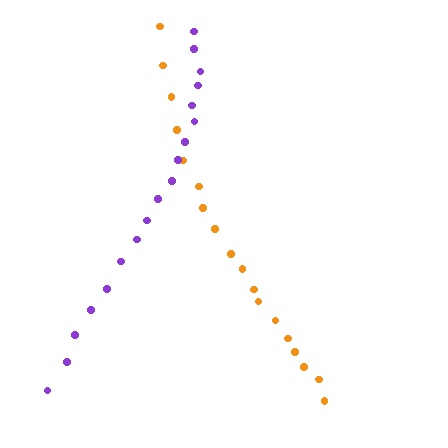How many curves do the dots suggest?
There are 2 distinct paths.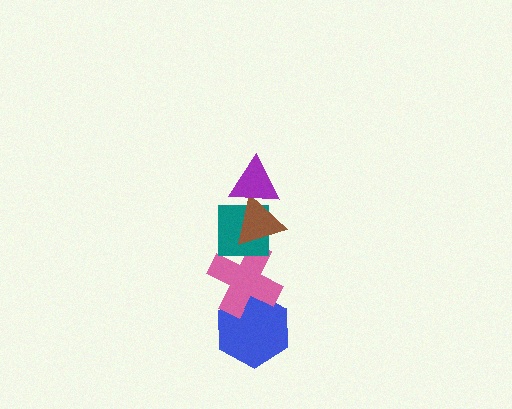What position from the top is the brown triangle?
The brown triangle is 2nd from the top.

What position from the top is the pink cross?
The pink cross is 4th from the top.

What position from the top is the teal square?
The teal square is 3rd from the top.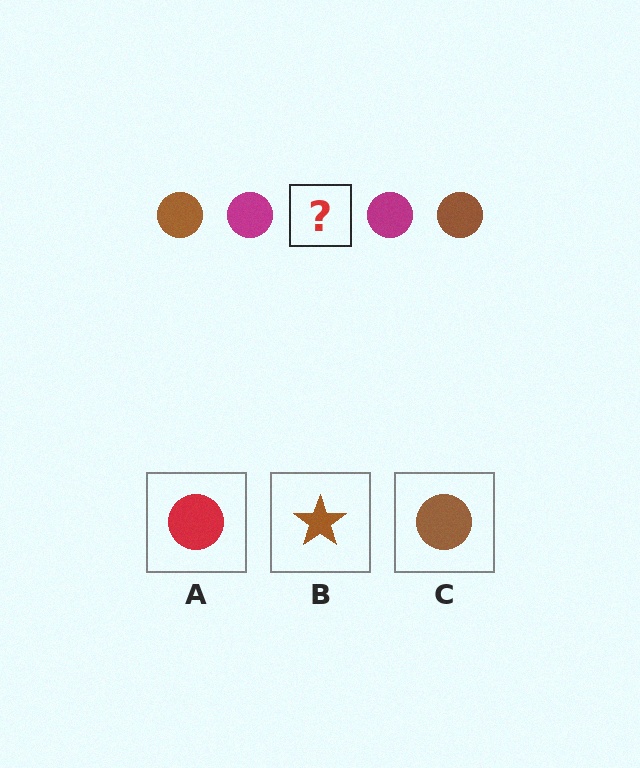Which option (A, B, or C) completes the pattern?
C.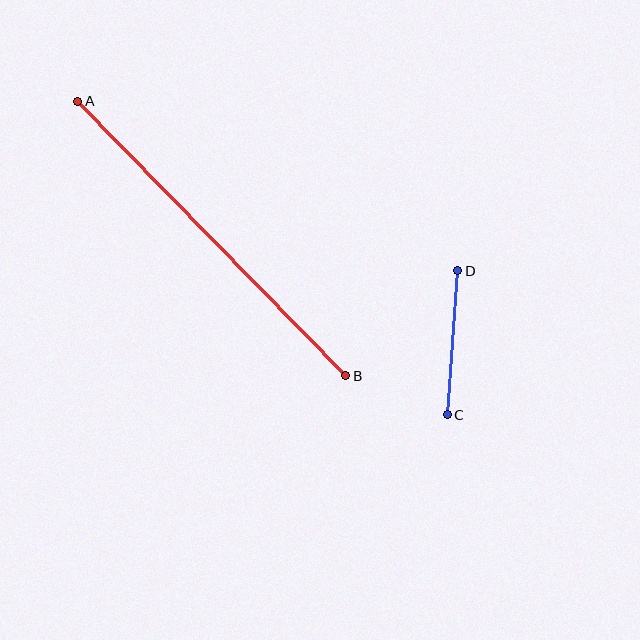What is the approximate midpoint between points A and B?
The midpoint is at approximately (212, 239) pixels.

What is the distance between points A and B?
The distance is approximately 384 pixels.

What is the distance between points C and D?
The distance is approximately 145 pixels.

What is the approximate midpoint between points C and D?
The midpoint is at approximately (453, 343) pixels.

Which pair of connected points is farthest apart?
Points A and B are farthest apart.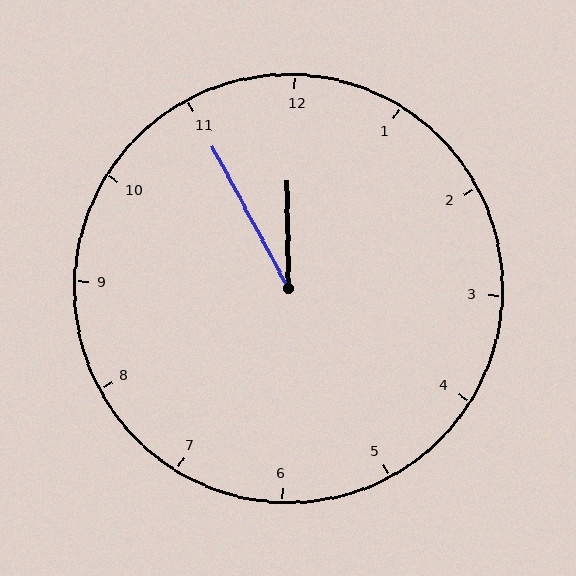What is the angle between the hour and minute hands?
Approximately 28 degrees.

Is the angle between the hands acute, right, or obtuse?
It is acute.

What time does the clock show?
11:55.